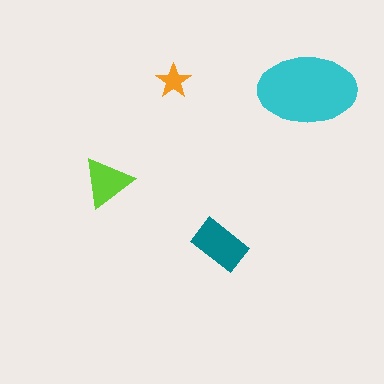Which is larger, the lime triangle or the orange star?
The lime triangle.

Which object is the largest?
The cyan ellipse.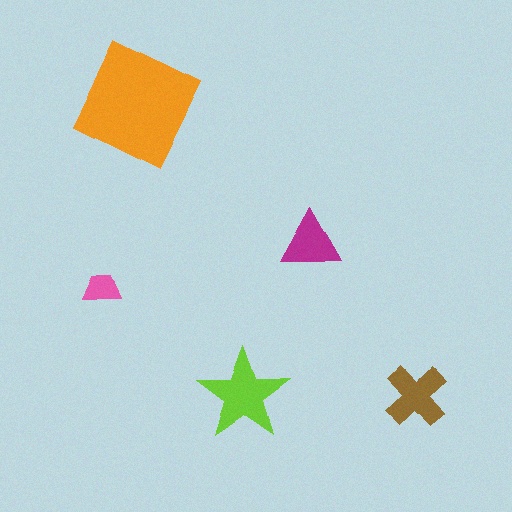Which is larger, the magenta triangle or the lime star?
The lime star.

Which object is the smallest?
The pink trapezoid.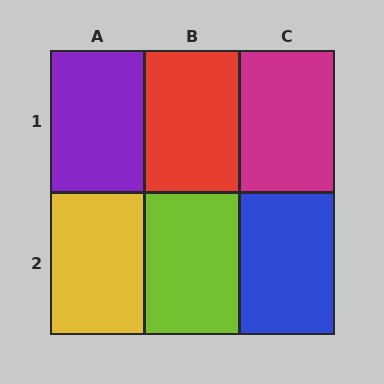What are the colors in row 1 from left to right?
Purple, red, magenta.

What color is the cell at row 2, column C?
Blue.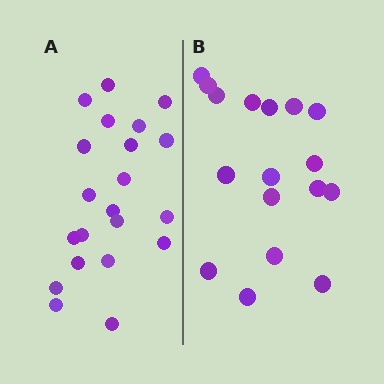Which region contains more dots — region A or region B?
Region A (the left region) has more dots.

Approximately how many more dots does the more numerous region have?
Region A has about 4 more dots than region B.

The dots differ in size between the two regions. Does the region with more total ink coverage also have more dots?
No. Region B has more total ink coverage because its dots are larger, but region A actually contains more individual dots. Total area can be misleading — the number of items is what matters here.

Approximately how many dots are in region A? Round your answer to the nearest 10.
About 20 dots. (The exact count is 21, which rounds to 20.)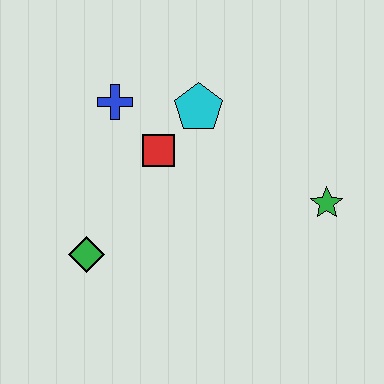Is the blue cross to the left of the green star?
Yes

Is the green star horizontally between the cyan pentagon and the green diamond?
No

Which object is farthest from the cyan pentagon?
The green diamond is farthest from the cyan pentagon.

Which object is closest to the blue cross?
The red square is closest to the blue cross.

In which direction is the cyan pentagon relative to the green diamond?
The cyan pentagon is above the green diamond.